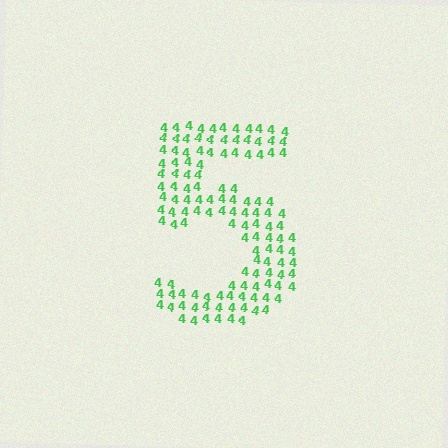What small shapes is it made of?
It is made of small digit 4's.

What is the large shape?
The large shape is the digit 5.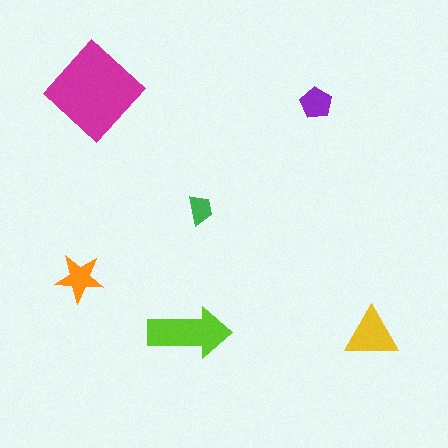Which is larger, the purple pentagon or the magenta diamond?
The magenta diamond.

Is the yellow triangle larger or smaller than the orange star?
Larger.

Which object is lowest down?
The yellow triangle is bottommost.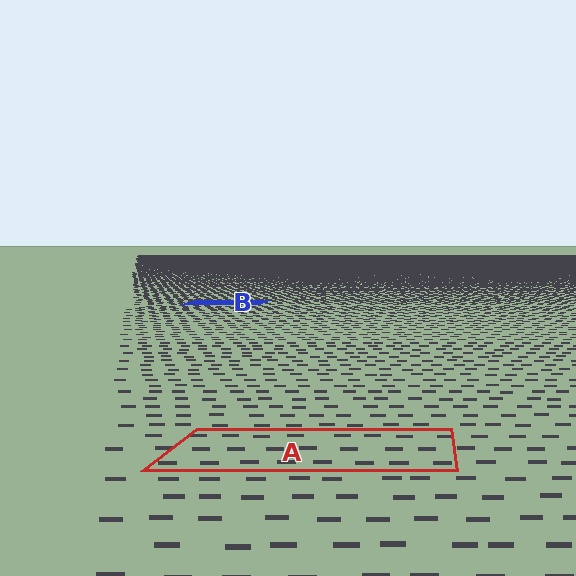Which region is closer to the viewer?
Region A is closer. The texture elements there are larger and more spread out.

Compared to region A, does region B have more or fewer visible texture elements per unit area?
Region B has more texture elements per unit area — they are packed more densely because it is farther away.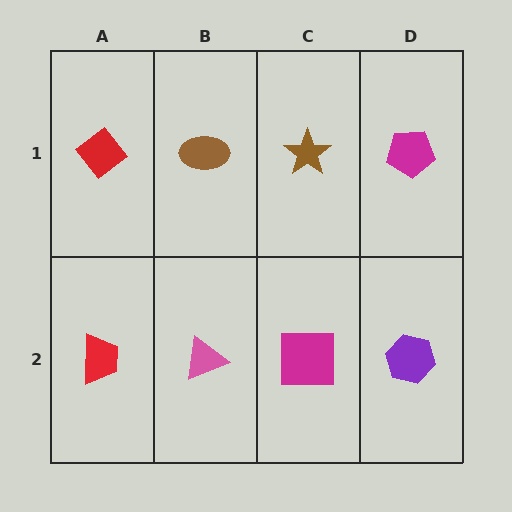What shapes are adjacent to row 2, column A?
A red diamond (row 1, column A), a pink triangle (row 2, column B).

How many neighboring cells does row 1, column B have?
3.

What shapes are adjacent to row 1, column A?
A red trapezoid (row 2, column A), a brown ellipse (row 1, column B).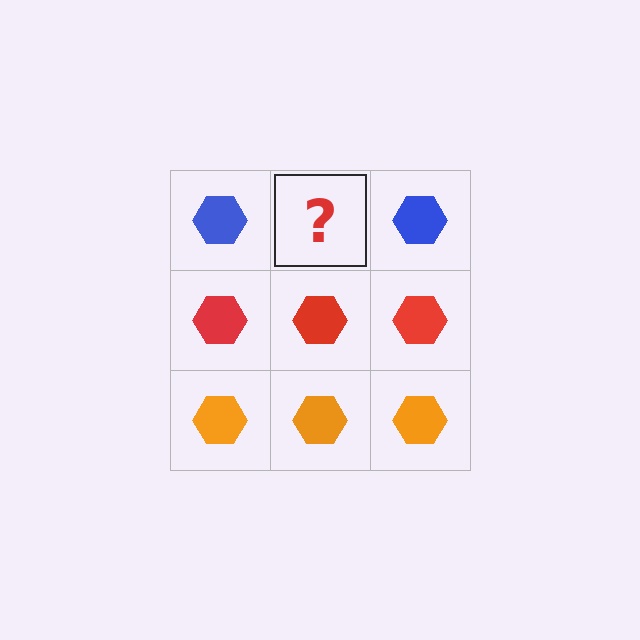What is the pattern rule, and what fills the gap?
The rule is that each row has a consistent color. The gap should be filled with a blue hexagon.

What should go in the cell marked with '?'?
The missing cell should contain a blue hexagon.